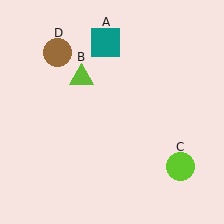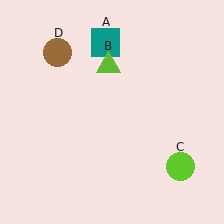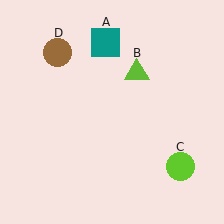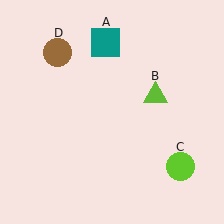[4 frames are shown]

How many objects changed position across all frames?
1 object changed position: lime triangle (object B).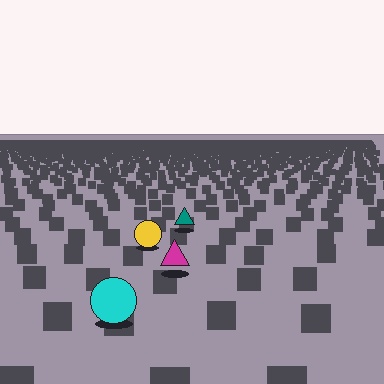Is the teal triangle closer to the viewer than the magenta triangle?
No. The magenta triangle is closer — you can tell from the texture gradient: the ground texture is coarser near it.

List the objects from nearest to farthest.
From nearest to farthest: the cyan circle, the magenta triangle, the yellow circle, the teal triangle.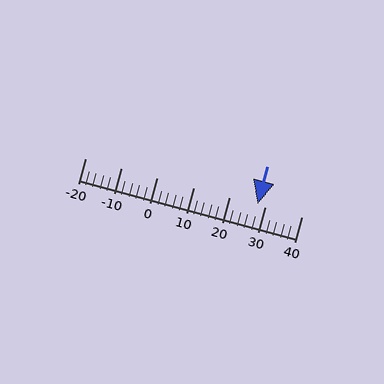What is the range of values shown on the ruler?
The ruler shows values from -20 to 40.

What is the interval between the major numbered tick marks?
The major tick marks are spaced 10 units apart.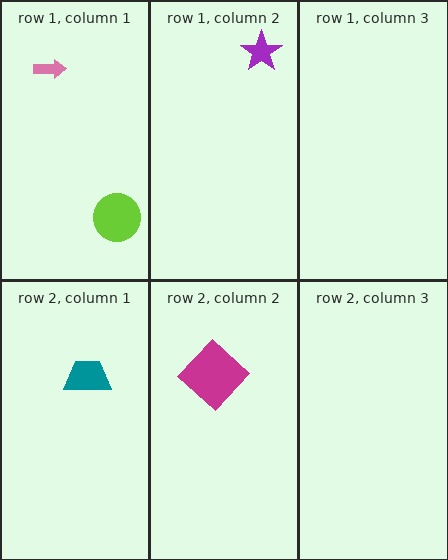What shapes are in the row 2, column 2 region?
The magenta diamond.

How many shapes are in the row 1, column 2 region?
1.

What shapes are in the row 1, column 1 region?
The lime circle, the pink arrow.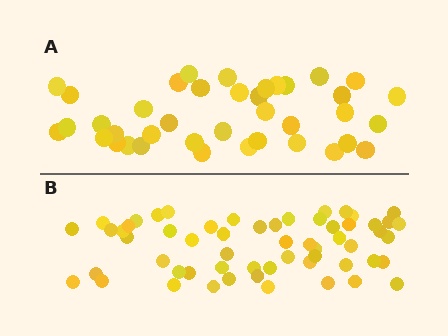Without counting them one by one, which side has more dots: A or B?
Region B (the bottom region) has more dots.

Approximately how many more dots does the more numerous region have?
Region B has approximately 20 more dots than region A.